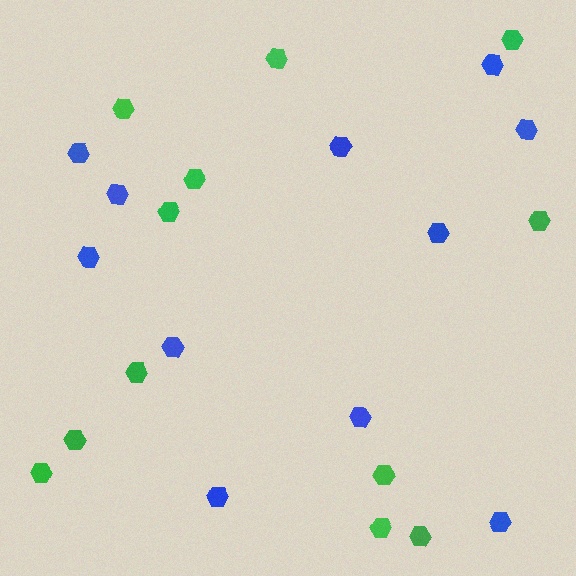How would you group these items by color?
There are 2 groups: one group of green hexagons (12) and one group of blue hexagons (11).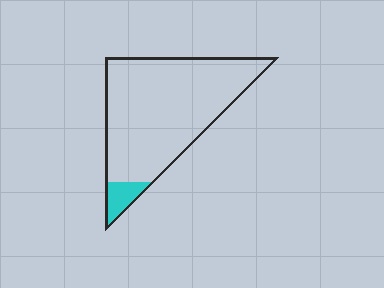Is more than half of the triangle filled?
No.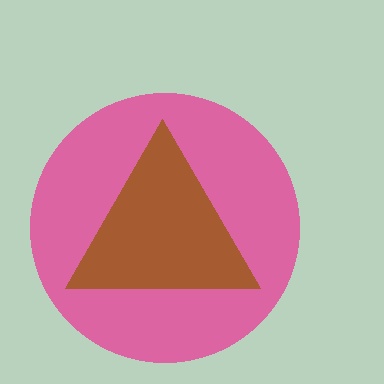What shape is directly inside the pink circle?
The brown triangle.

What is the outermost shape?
The pink circle.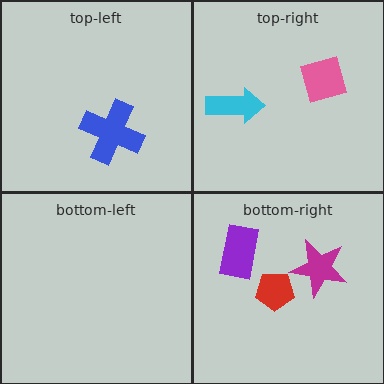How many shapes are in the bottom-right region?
3.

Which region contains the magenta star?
The bottom-right region.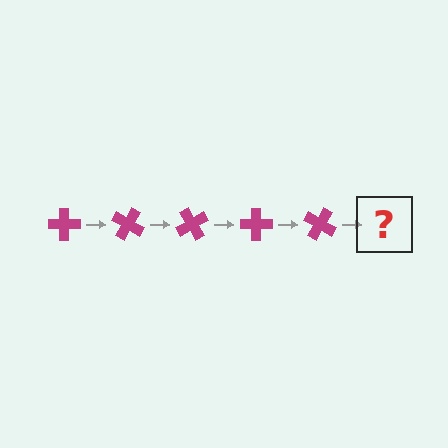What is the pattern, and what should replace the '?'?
The pattern is that the cross rotates 30 degrees each step. The '?' should be a magenta cross rotated 150 degrees.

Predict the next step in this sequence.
The next step is a magenta cross rotated 150 degrees.